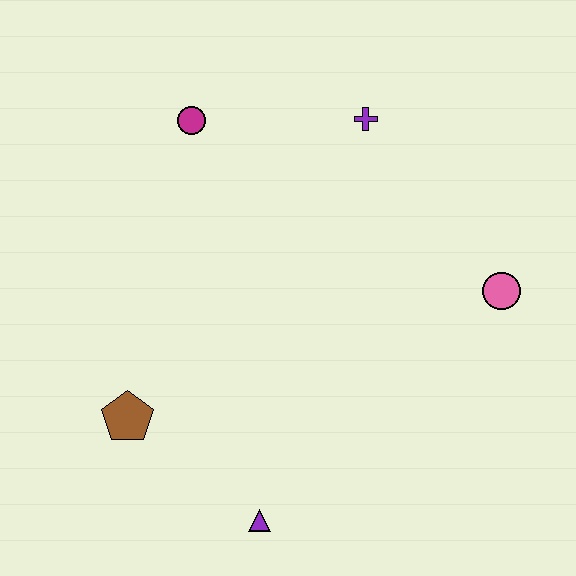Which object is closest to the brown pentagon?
The purple triangle is closest to the brown pentagon.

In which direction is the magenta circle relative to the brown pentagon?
The magenta circle is above the brown pentagon.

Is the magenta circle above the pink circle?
Yes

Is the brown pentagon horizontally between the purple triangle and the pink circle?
No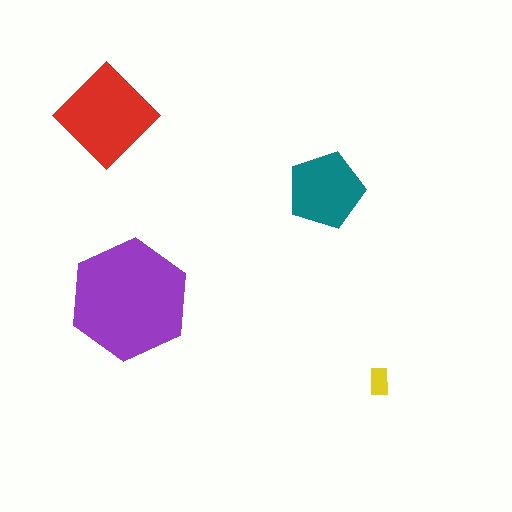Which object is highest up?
The red diamond is topmost.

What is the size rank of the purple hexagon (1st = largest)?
1st.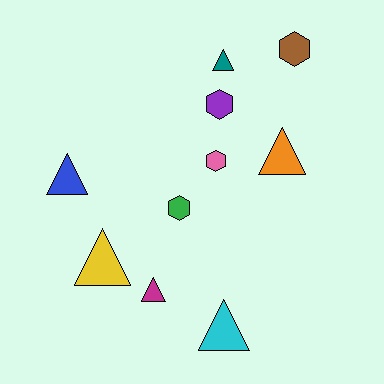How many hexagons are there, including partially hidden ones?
There are 4 hexagons.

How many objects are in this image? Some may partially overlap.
There are 10 objects.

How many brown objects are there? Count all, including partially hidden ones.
There is 1 brown object.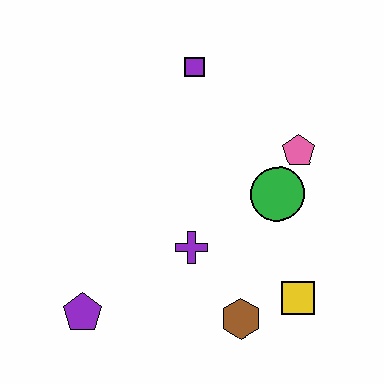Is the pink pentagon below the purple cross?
No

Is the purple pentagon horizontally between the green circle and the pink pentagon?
No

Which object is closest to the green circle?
The pink pentagon is closest to the green circle.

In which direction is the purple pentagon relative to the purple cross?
The purple pentagon is to the left of the purple cross.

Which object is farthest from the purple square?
The purple pentagon is farthest from the purple square.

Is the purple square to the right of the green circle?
No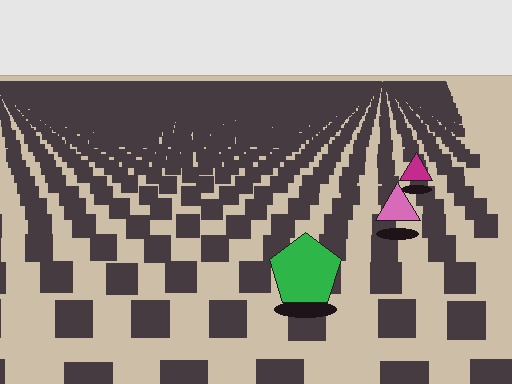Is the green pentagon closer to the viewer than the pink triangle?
Yes. The green pentagon is closer — you can tell from the texture gradient: the ground texture is coarser near it.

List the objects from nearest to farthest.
From nearest to farthest: the green pentagon, the pink triangle, the magenta triangle.